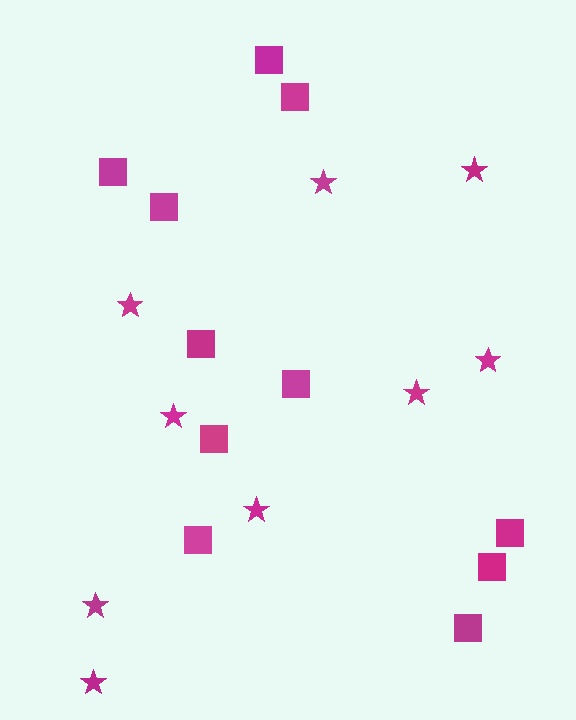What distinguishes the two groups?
There are 2 groups: one group of stars (9) and one group of squares (11).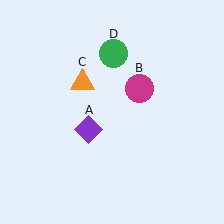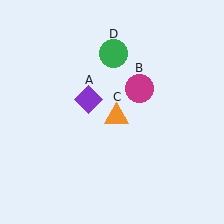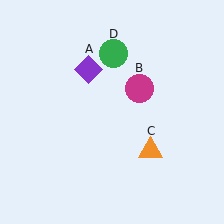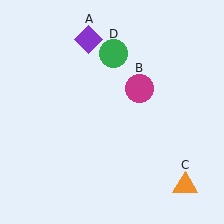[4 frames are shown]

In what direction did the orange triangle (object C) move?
The orange triangle (object C) moved down and to the right.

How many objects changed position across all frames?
2 objects changed position: purple diamond (object A), orange triangle (object C).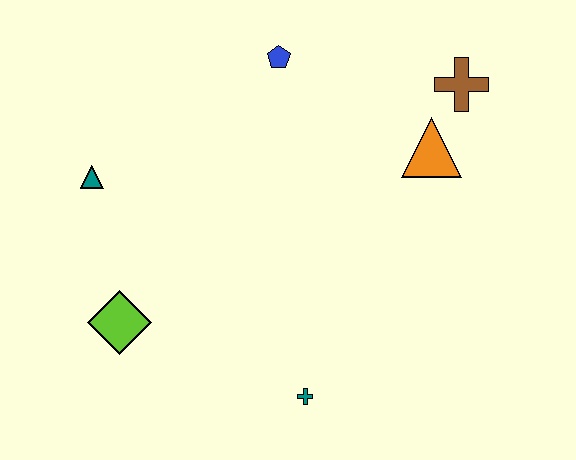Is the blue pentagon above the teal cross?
Yes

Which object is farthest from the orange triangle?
The lime diamond is farthest from the orange triangle.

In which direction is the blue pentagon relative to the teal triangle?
The blue pentagon is to the right of the teal triangle.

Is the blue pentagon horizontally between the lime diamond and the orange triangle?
Yes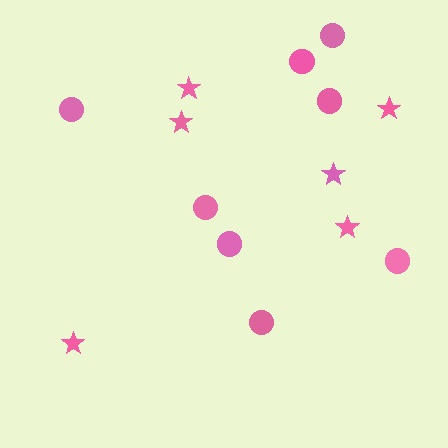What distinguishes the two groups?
There are 2 groups: one group of stars (6) and one group of circles (8).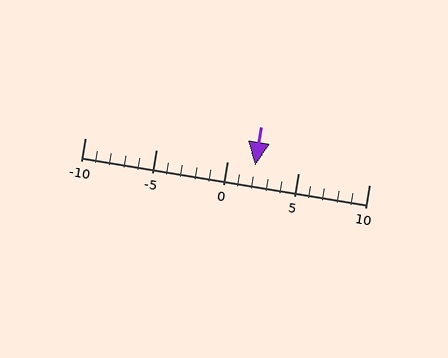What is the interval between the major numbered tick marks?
The major tick marks are spaced 5 units apart.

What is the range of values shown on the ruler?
The ruler shows values from -10 to 10.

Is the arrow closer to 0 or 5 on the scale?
The arrow is closer to 0.